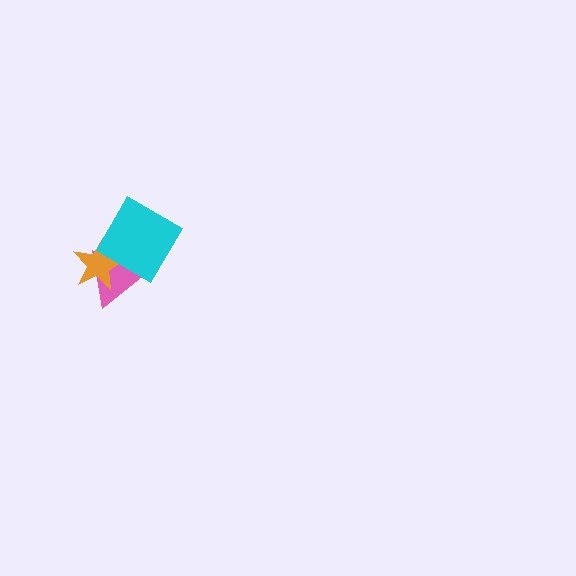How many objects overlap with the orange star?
2 objects overlap with the orange star.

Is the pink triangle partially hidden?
Yes, it is partially covered by another shape.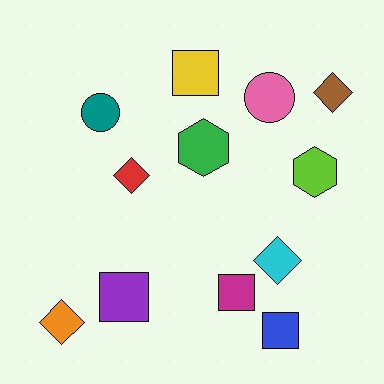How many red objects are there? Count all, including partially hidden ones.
There is 1 red object.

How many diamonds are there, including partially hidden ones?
There are 4 diamonds.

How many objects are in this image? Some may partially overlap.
There are 12 objects.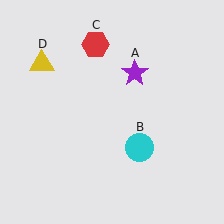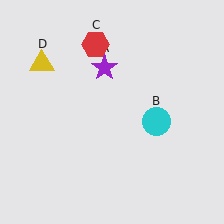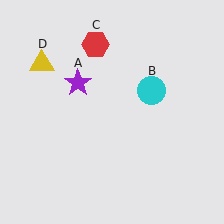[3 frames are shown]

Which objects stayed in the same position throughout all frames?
Red hexagon (object C) and yellow triangle (object D) remained stationary.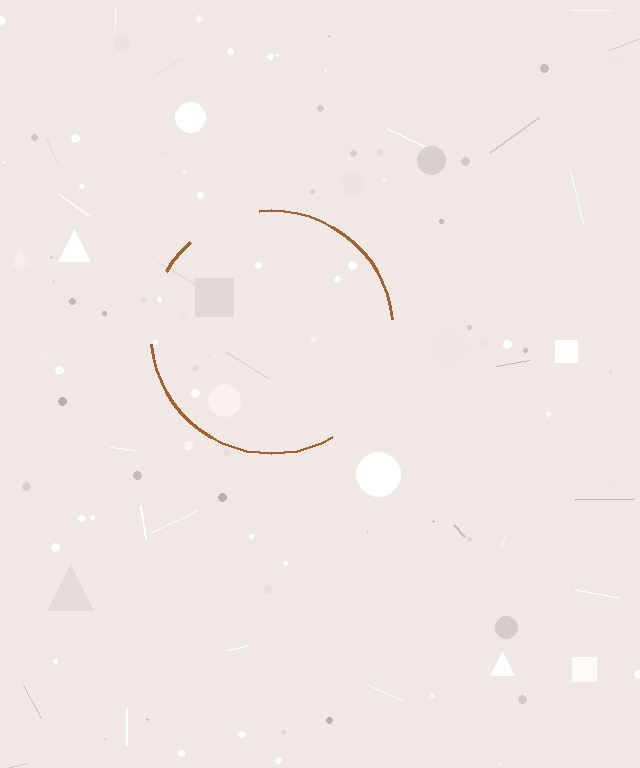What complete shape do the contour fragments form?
The contour fragments form a circle.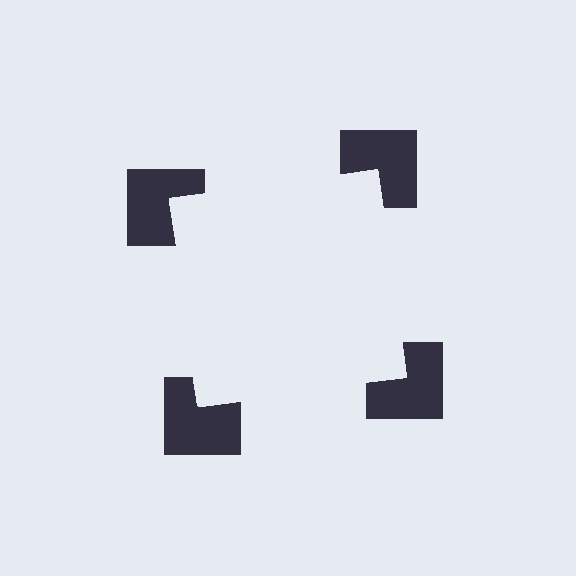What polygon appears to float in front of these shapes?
An illusory square — its edges are inferred from the aligned wedge cuts in the notched squares, not physically drawn.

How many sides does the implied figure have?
4 sides.